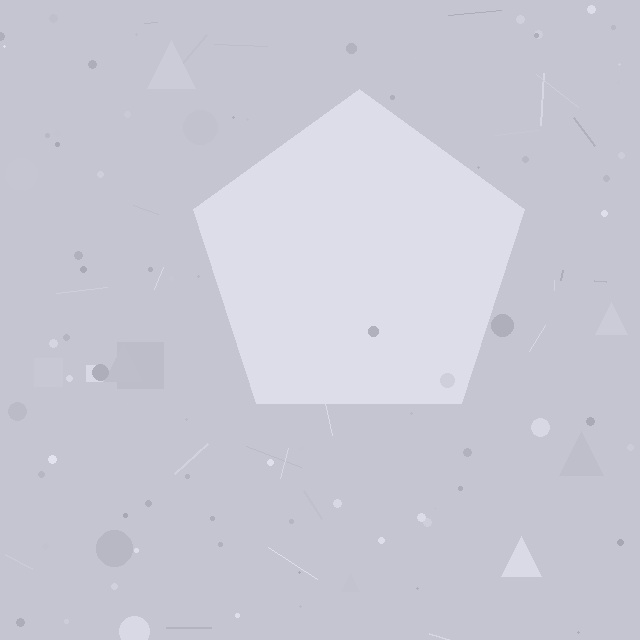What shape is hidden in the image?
A pentagon is hidden in the image.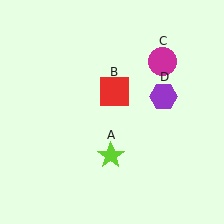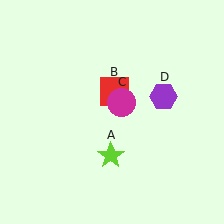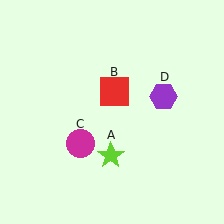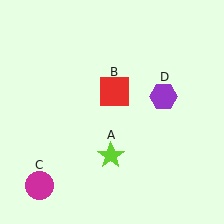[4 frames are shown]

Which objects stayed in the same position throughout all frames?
Lime star (object A) and red square (object B) and purple hexagon (object D) remained stationary.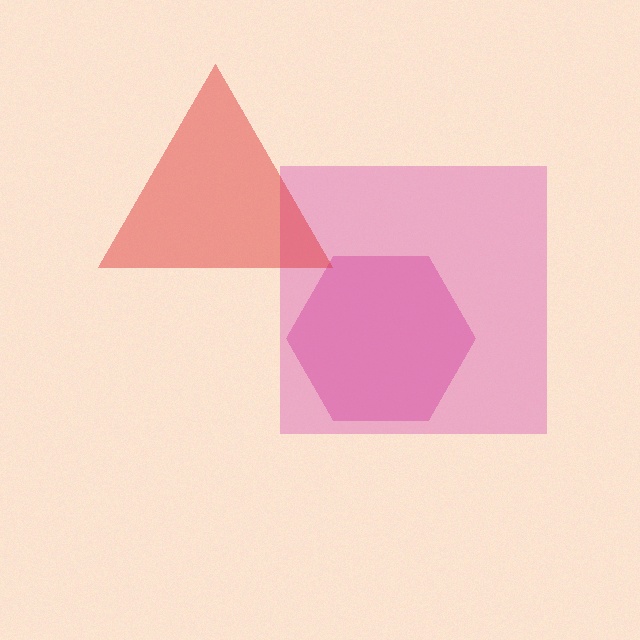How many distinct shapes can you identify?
There are 3 distinct shapes: a magenta hexagon, a pink square, a red triangle.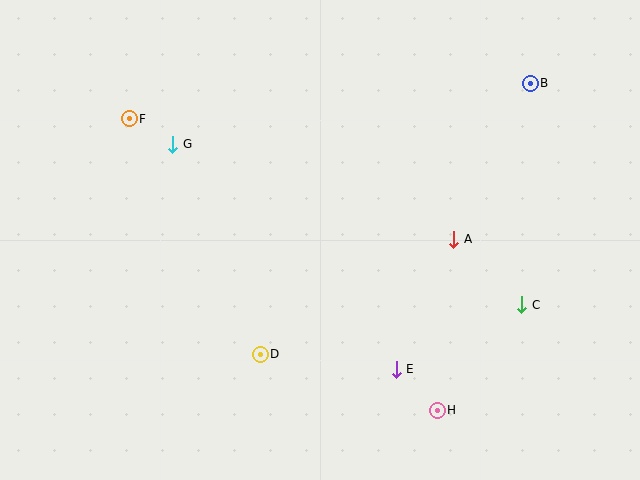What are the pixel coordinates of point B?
Point B is at (530, 83).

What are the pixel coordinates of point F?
Point F is at (129, 119).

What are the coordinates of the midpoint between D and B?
The midpoint between D and B is at (395, 219).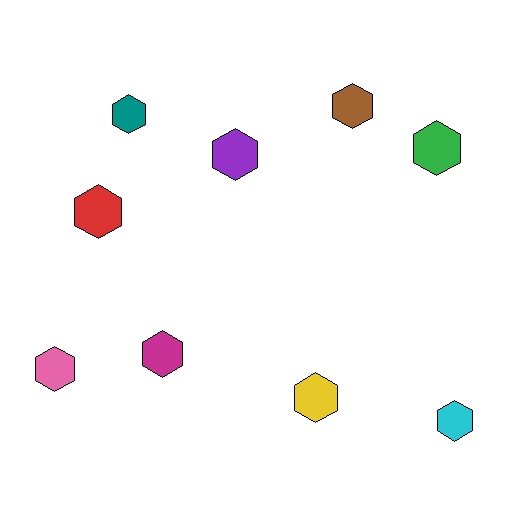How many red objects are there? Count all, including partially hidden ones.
There is 1 red object.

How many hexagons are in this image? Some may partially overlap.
There are 9 hexagons.